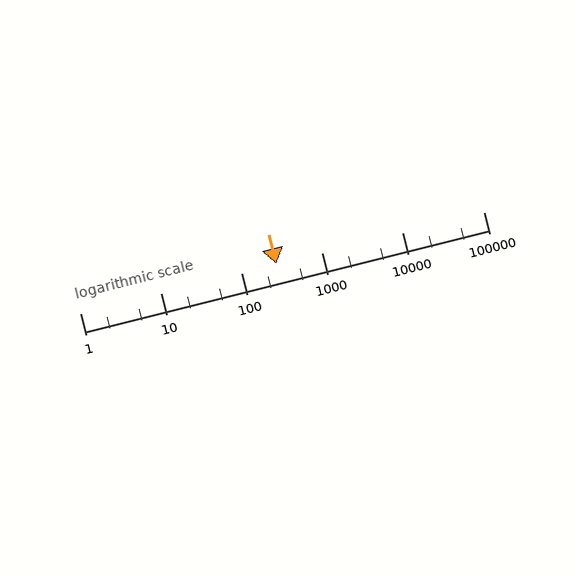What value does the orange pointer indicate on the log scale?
The pointer indicates approximately 270.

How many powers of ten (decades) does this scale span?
The scale spans 5 decades, from 1 to 100000.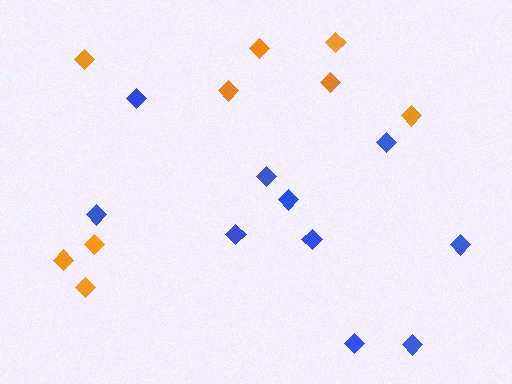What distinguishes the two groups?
There are 2 groups: one group of blue diamonds (10) and one group of orange diamonds (9).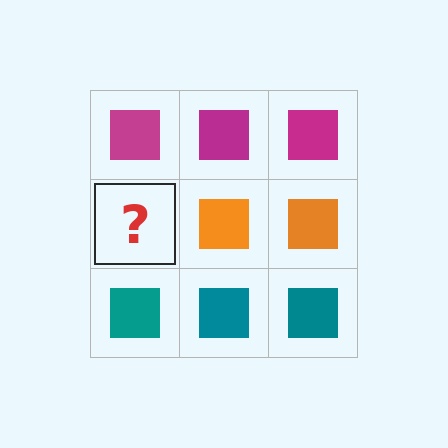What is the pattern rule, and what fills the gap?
The rule is that each row has a consistent color. The gap should be filled with an orange square.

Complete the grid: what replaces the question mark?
The question mark should be replaced with an orange square.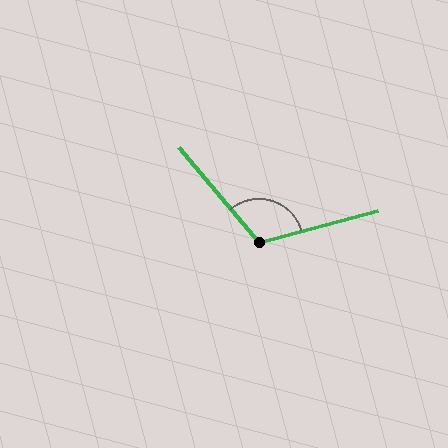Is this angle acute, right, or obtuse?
It is obtuse.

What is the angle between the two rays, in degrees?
Approximately 115 degrees.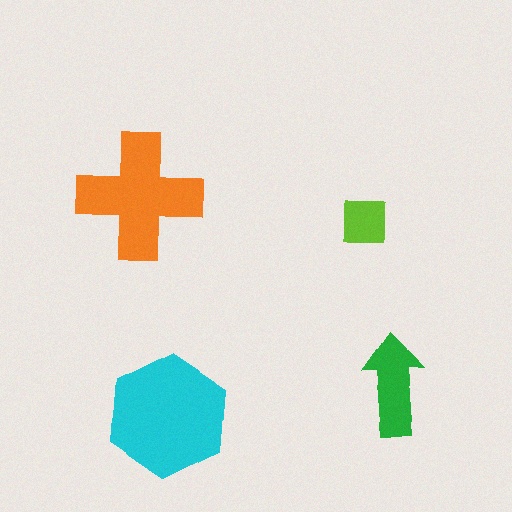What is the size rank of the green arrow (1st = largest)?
3rd.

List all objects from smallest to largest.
The lime square, the green arrow, the orange cross, the cyan hexagon.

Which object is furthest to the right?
The green arrow is rightmost.